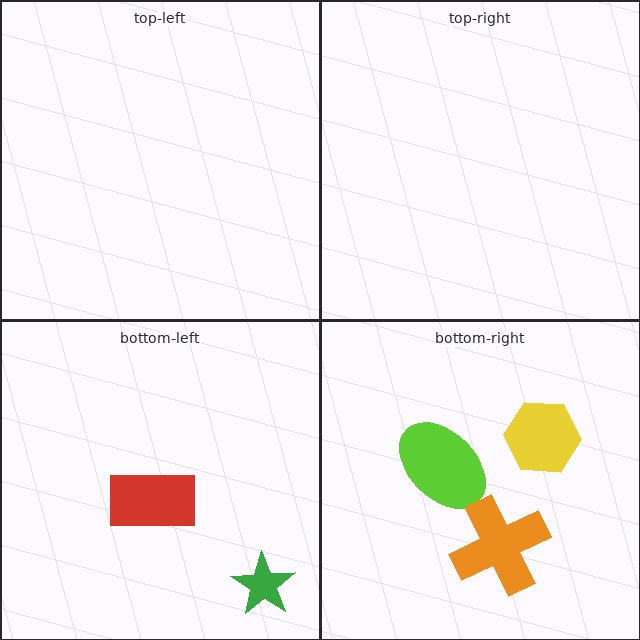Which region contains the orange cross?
The bottom-right region.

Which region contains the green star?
The bottom-left region.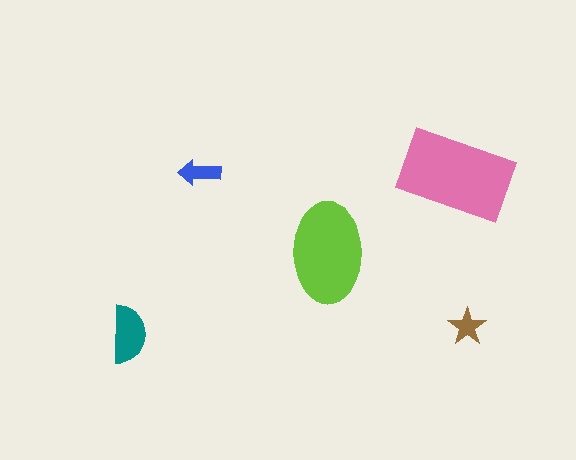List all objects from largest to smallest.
The pink rectangle, the lime ellipse, the teal semicircle, the blue arrow, the brown star.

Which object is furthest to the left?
The teal semicircle is leftmost.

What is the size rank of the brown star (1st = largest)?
5th.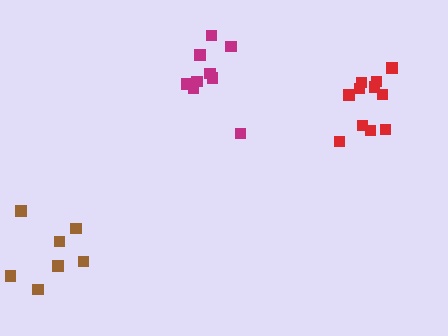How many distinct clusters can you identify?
There are 3 distinct clusters.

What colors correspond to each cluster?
The clusters are colored: red, brown, magenta.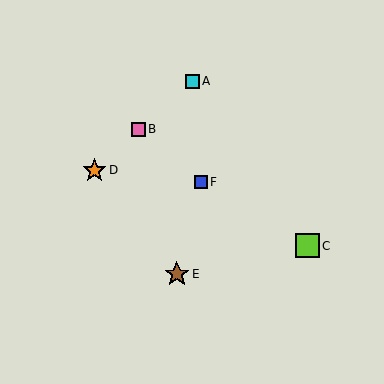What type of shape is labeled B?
Shape B is a pink square.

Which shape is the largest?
The brown star (labeled E) is the largest.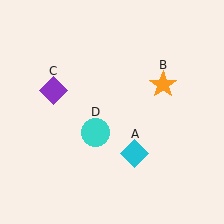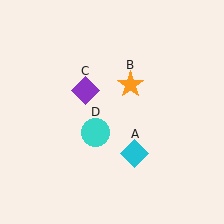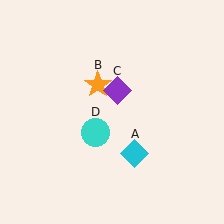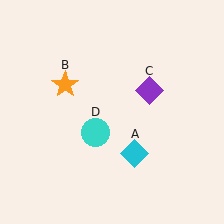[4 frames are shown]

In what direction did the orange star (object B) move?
The orange star (object B) moved left.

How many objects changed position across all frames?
2 objects changed position: orange star (object B), purple diamond (object C).